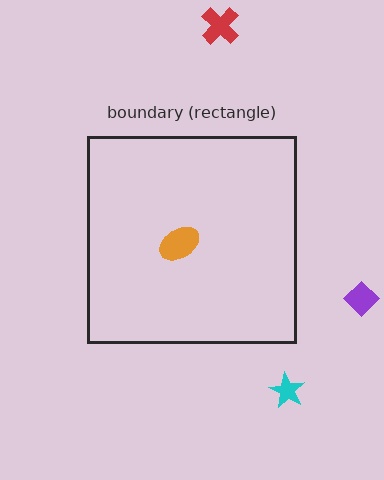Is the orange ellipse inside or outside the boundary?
Inside.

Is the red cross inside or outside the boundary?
Outside.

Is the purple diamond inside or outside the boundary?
Outside.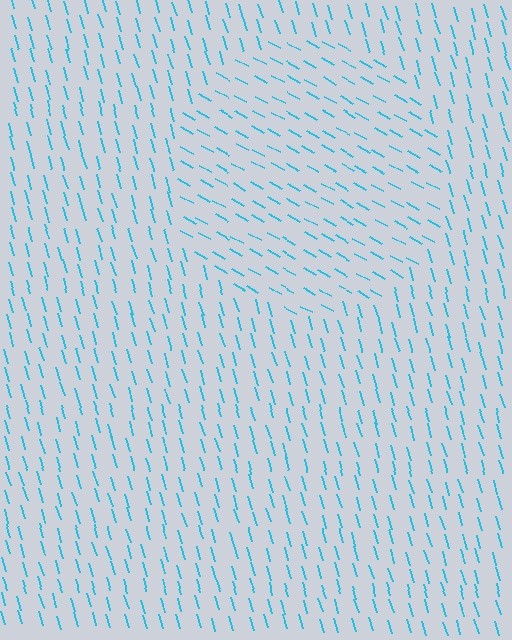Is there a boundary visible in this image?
Yes, there is a texture boundary formed by a change in line orientation.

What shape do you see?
I see a circle.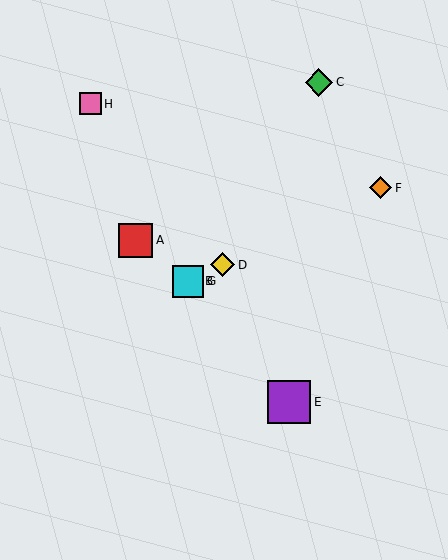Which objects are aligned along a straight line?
Objects B, D, F, G are aligned along a straight line.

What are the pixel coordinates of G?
Object G is at (188, 281).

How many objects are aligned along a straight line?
4 objects (B, D, F, G) are aligned along a straight line.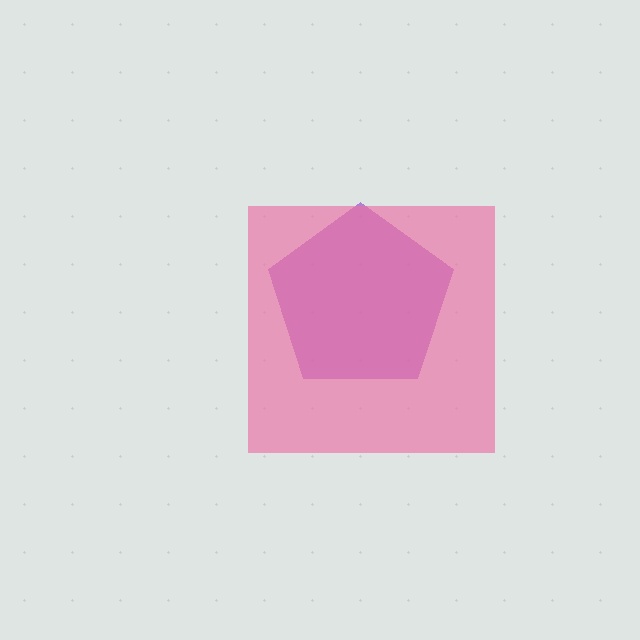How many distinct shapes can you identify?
There are 2 distinct shapes: a purple pentagon, a pink square.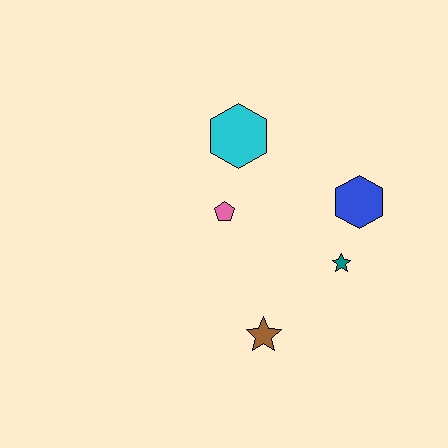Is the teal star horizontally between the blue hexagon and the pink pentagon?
Yes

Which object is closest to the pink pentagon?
The cyan hexagon is closest to the pink pentagon.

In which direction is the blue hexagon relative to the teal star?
The blue hexagon is above the teal star.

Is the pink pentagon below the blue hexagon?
Yes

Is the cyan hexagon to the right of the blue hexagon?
No